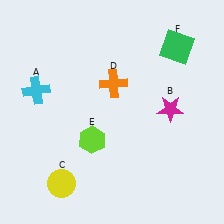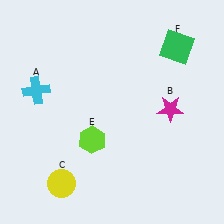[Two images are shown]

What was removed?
The orange cross (D) was removed in Image 2.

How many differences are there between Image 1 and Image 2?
There is 1 difference between the two images.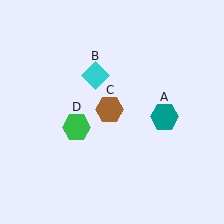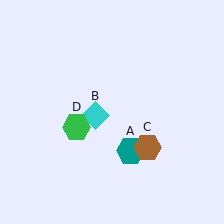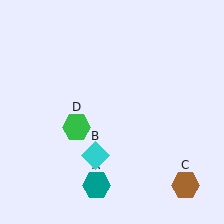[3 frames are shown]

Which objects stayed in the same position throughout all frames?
Green hexagon (object D) remained stationary.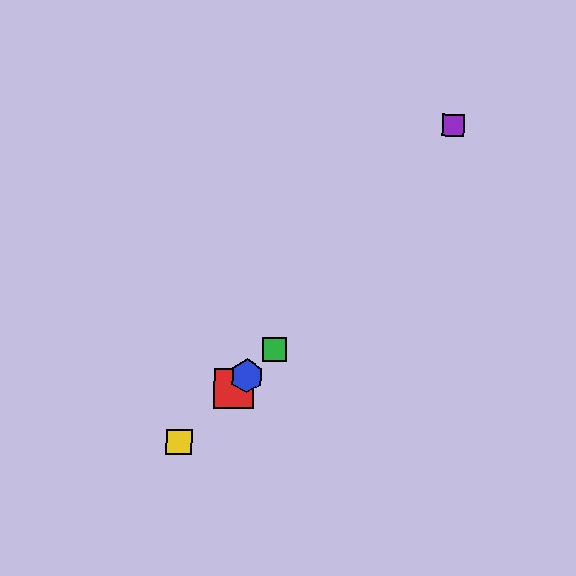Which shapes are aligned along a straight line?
The red square, the blue hexagon, the green square, the yellow square are aligned along a straight line.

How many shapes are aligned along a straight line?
4 shapes (the red square, the blue hexagon, the green square, the yellow square) are aligned along a straight line.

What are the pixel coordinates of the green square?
The green square is at (275, 349).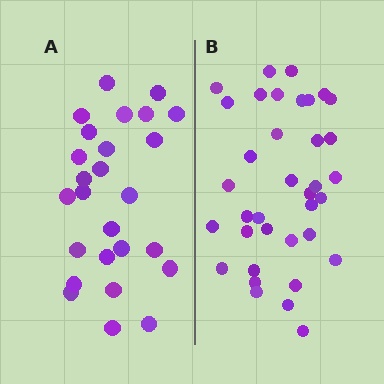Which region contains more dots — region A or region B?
Region B (the right region) has more dots.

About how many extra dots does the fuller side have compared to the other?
Region B has roughly 10 or so more dots than region A.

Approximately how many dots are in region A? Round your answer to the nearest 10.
About 30 dots. (The exact count is 26, which rounds to 30.)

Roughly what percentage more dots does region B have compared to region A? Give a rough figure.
About 40% more.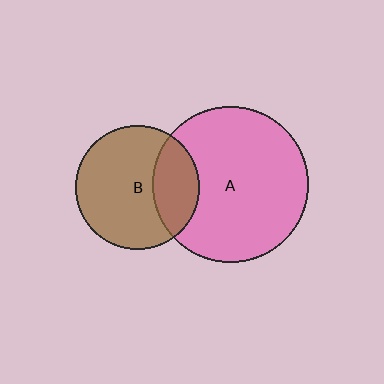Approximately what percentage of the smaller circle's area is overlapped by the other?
Approximately 30%.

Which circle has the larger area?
Circle A (pink).